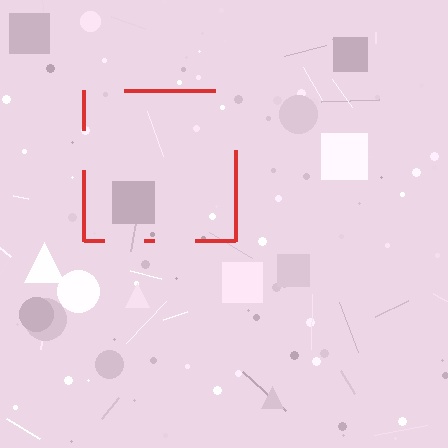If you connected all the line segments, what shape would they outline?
They would outline a square.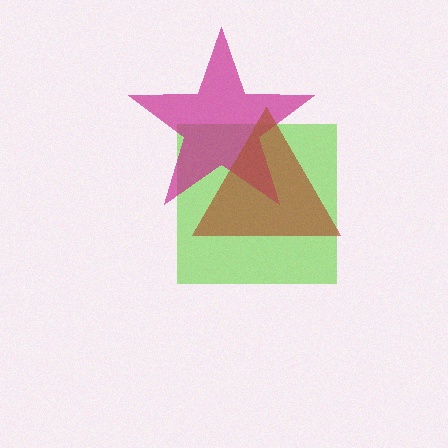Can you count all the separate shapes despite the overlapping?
Yes, there are 3 separate shapes.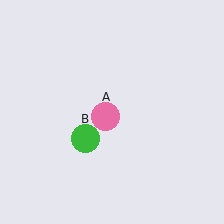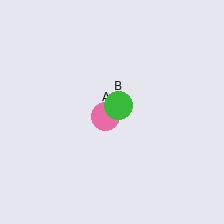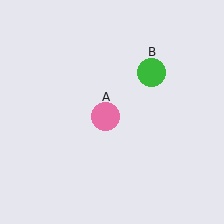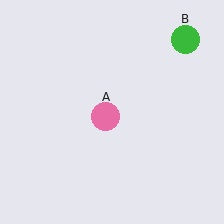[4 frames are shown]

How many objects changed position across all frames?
1 object changed position: green circle (object B).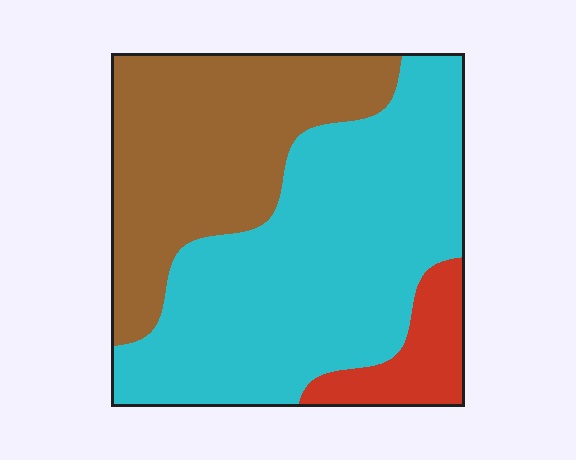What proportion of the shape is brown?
Brown takes up between a quarter and a half of the shape.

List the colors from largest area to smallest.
From largest to smallest: cyan, brown, red.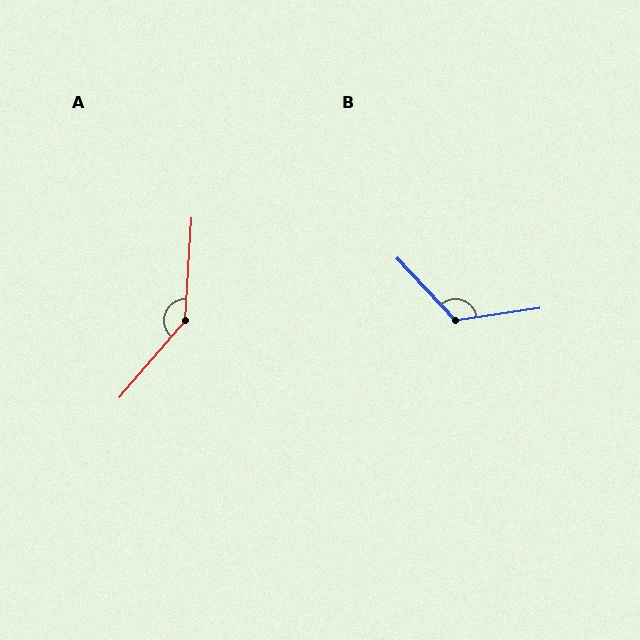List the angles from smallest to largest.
B (125°), A (143°).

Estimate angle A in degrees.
Approximately 143 degrees.